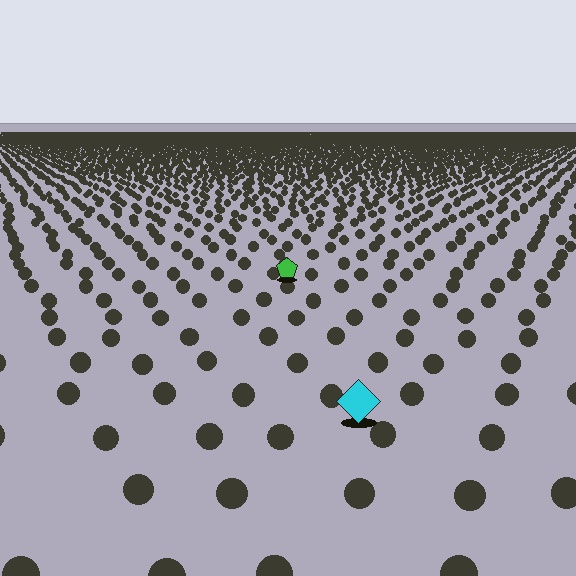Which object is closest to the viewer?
The cyan diamond is closest. The texture marks near it are larger and more spread out.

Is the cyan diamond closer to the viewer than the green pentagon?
Yes. The cyan diamond is closer — you can tell from the texture gradient: the ground texture is coarser near it.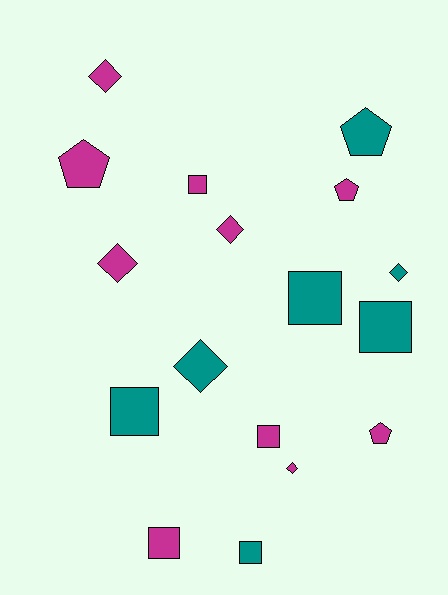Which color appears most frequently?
Magenta, with 10 objects.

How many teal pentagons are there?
There is 1 teal pentagon.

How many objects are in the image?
There are 17 objects.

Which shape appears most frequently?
Square, with 7 objects.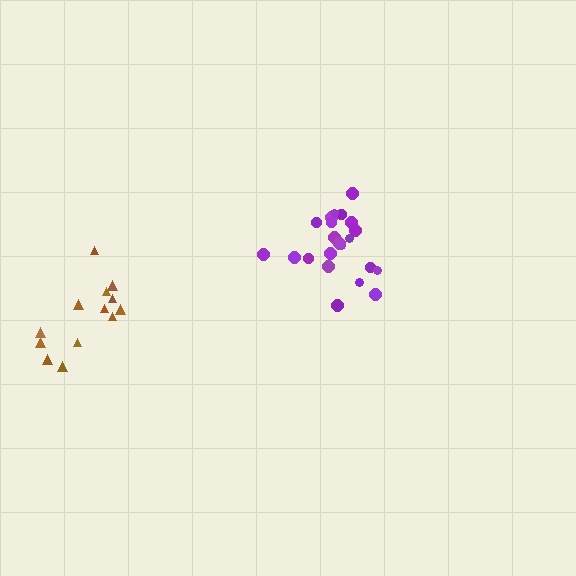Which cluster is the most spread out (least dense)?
Brown.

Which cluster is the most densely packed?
Purple.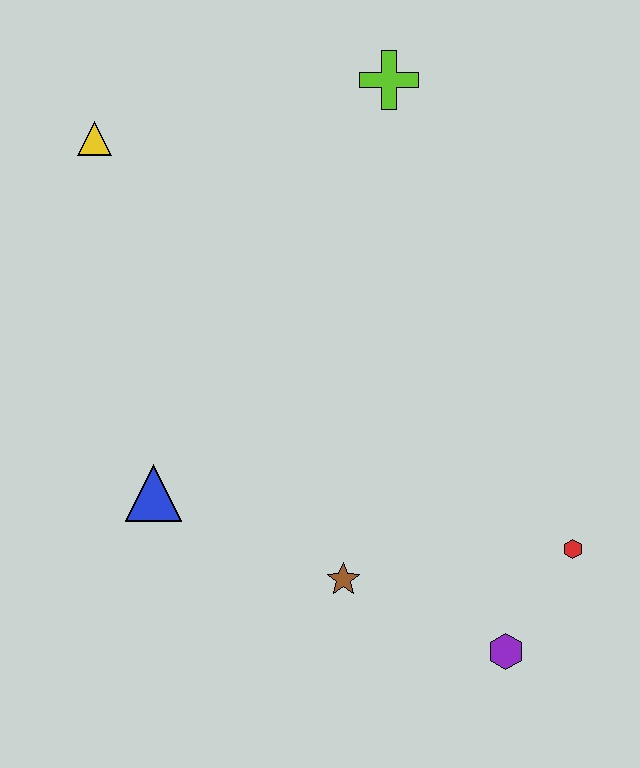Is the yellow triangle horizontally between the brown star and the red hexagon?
No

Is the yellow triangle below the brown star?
No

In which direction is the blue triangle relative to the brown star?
The blue triangle is to the left of the brown star.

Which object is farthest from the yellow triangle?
The purple hexagon is farthest from the yellow triangle.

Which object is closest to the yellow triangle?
The lime cross is closest to the yellow triangle.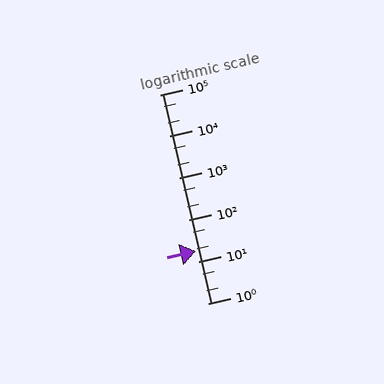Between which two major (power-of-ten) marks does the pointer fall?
The pointer is between 10 and 100.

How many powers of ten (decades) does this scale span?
The scale spans 5 decades, from 1 to 100000.